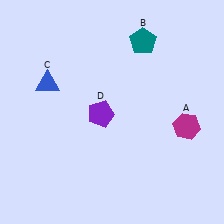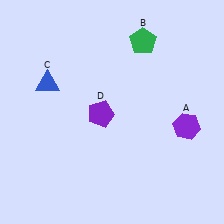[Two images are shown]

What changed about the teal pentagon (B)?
In Image 1, B is teal. In Image 2, it changed to green.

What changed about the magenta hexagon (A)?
In Image 1, A is magenta. In Image 2, it changed to purple.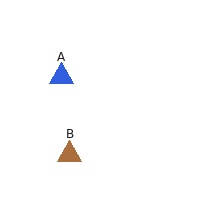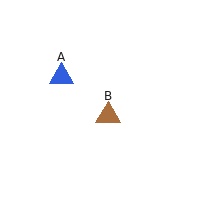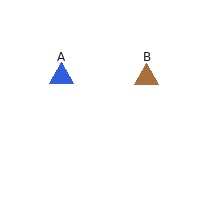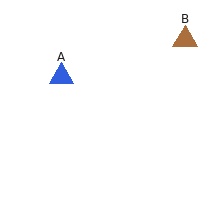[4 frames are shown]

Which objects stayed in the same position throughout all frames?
Blue triangle (object A) remained stationary.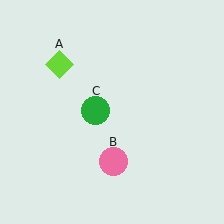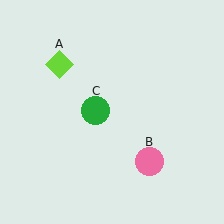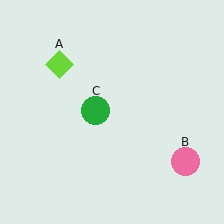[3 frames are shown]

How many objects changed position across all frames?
1 object changed position: pink circle (object B).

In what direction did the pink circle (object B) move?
The pink circle (object B) moved right.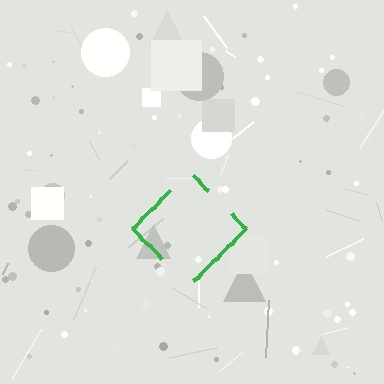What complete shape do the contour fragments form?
The contour fragments form a diamond.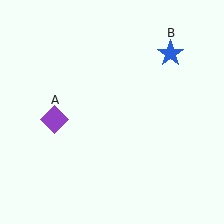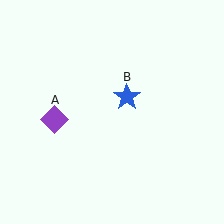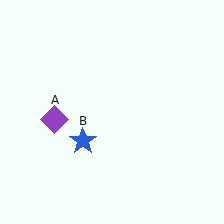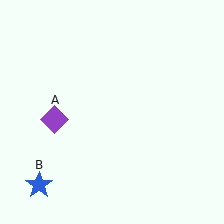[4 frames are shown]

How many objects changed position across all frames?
1 object changed position: blue star (object B).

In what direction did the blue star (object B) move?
The blue star (object B) moved down and to the left.